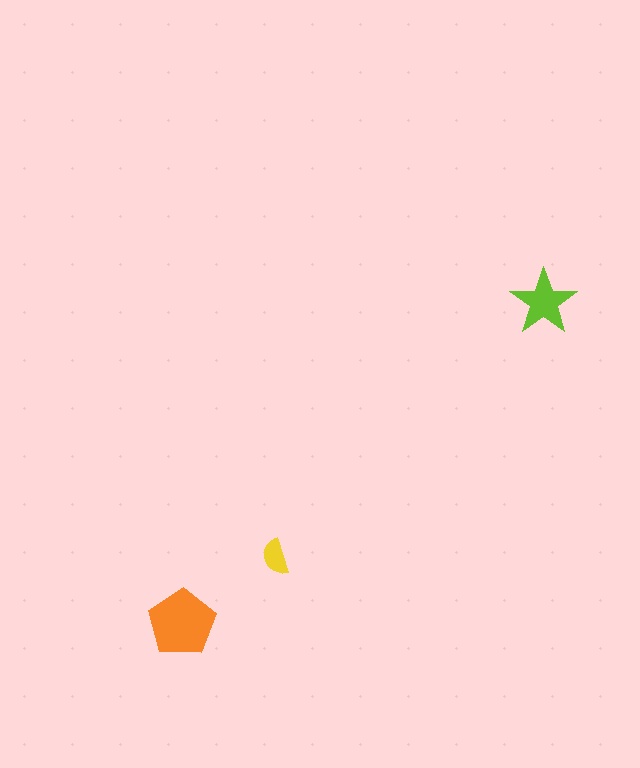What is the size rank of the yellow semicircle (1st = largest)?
3rd.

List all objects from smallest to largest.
The yellow semicircle, the lime star, the orange pentagon.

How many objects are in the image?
There are 3 objects in the image.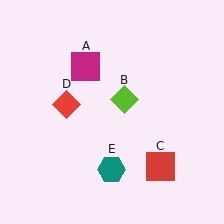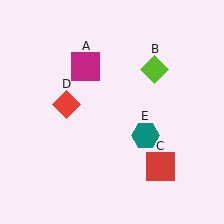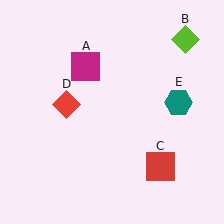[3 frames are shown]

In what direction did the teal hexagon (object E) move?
The teal hexagon (object E) moved up and to the right.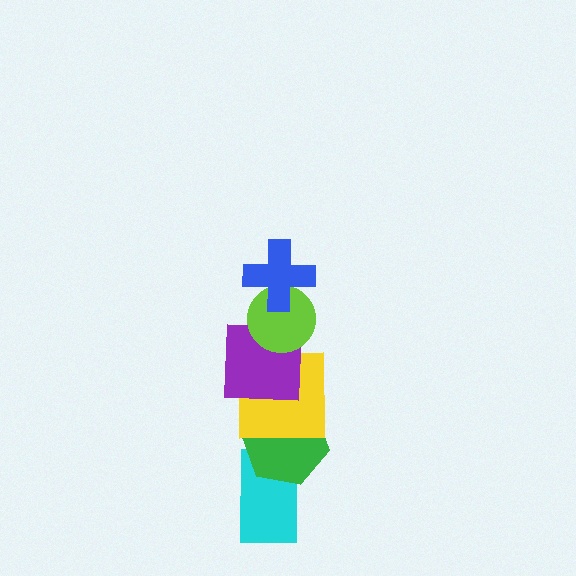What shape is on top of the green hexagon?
The yellow square is on top of the green hexagon.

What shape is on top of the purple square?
The lime circle is on top of the purple square.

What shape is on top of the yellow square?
The purple square is on top of the yellow square.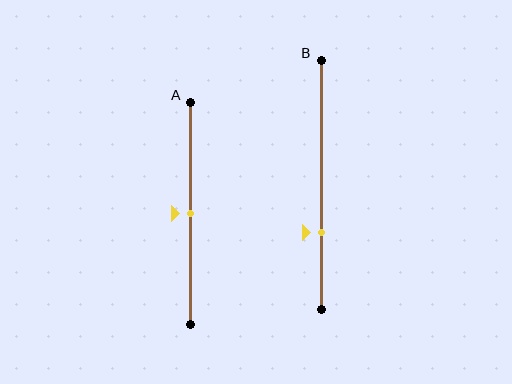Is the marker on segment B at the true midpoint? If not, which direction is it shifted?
No, the marker on segment B is shifted downward by about 19% of the segment length.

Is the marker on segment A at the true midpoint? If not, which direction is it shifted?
Yes, the marker on segment A is at the true midpoint.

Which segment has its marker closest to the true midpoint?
Segment A has its marker closest to the true midpoint.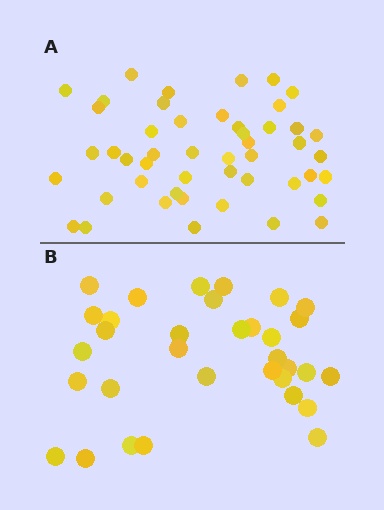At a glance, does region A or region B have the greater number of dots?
Region A (the top region) has more dots.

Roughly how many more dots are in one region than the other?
Region A has approximately 15 more dots than region B.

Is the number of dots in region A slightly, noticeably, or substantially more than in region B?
Region A has substantially more. The ratio is roughly 1.5 to 1.